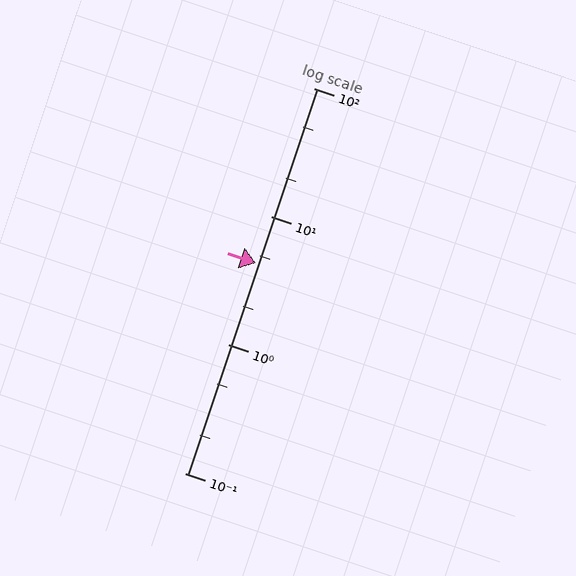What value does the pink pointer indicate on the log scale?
The pointer indicates approximately 4.3.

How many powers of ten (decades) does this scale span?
The scale spans 3 decades, from 0.1 to 100.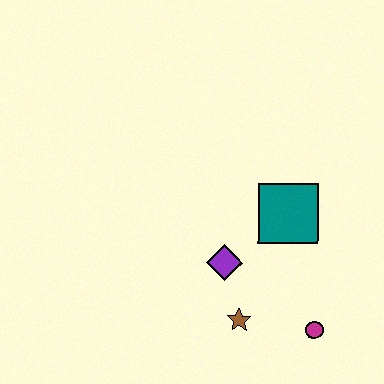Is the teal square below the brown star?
No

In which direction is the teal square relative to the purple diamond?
The teal square is to the right of the purple diamond.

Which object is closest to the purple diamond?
The brown star is closest to the purple diamond.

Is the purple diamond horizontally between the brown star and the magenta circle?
No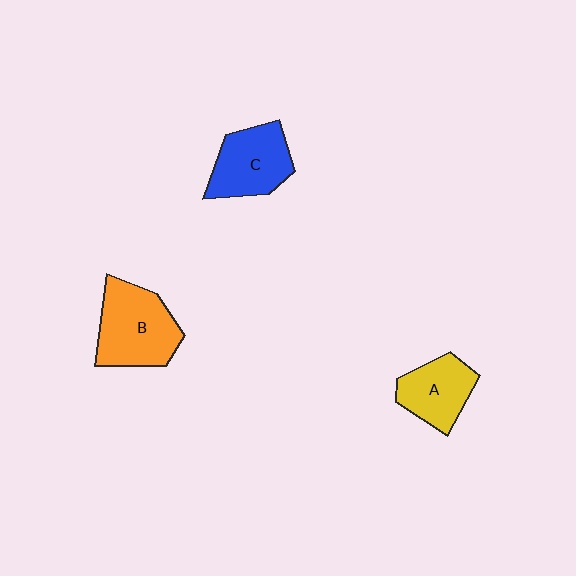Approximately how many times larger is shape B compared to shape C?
Approximately 1.2 times.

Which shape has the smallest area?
Shape A (yellow).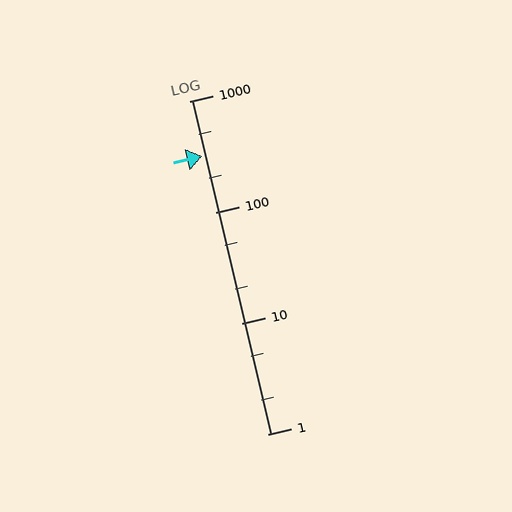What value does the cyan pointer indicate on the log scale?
The pointer indicates approximately 320.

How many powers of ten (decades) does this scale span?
The scale spans 3 decades, from 1 to 1000.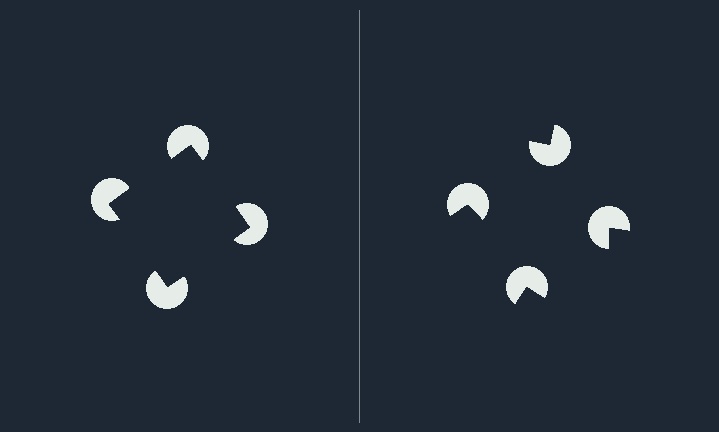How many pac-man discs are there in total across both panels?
8 — 4 on each side.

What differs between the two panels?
The pac-man discs are positioned identically on both sides; only the wedge orientations differ. On the left they align to a square; on the right they are misaligned.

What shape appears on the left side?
An illusory square.